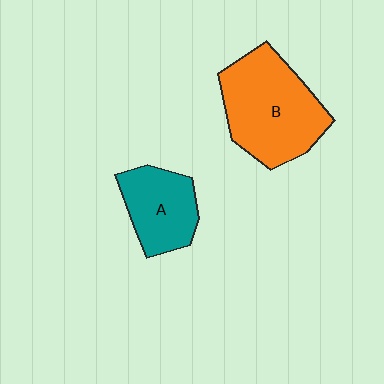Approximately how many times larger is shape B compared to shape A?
Approximately 1.6 times.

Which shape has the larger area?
Shape B (orange).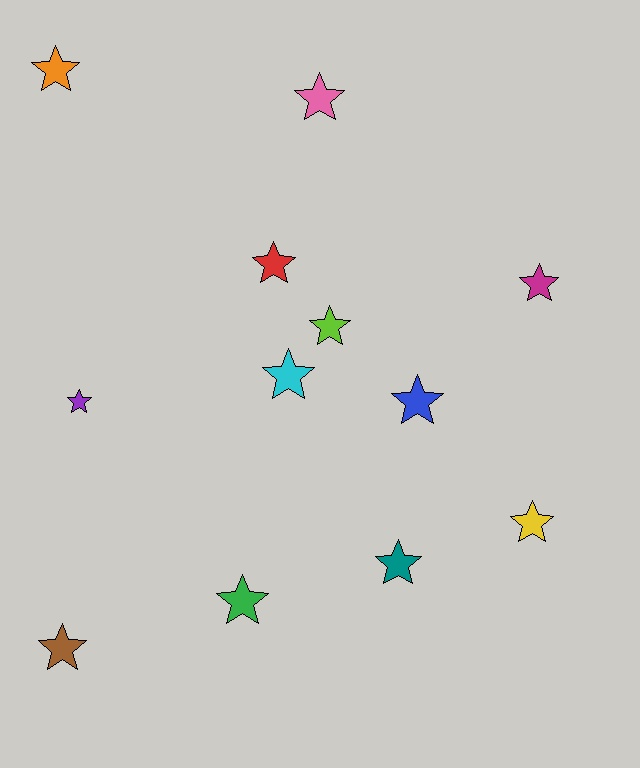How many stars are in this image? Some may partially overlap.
There are 12 stars.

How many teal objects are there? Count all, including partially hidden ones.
There is 1 teal object.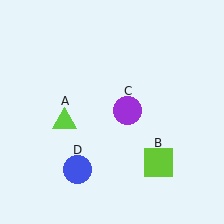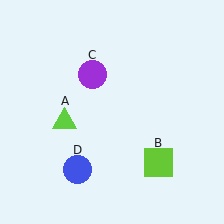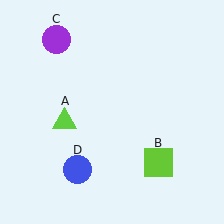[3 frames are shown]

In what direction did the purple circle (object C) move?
The purple circle (object C) moved up and to the left.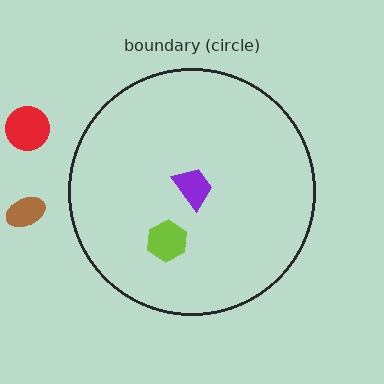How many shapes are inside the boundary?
2 inside, 2 outside.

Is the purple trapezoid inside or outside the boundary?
Inside.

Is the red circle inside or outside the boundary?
Outside.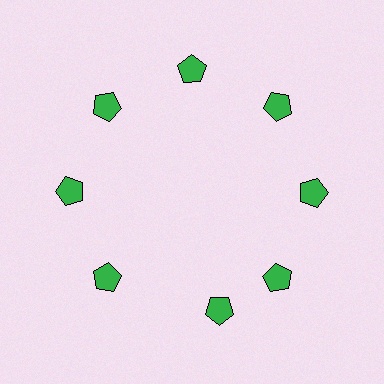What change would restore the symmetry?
The symmetry would be restored by rotating it back into even spacing with its neighbors so that all 8 pentagons sit at equal angles and equal distance from the center.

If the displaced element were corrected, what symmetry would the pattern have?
It would have 8-fold rotational symmetry — the pattern would map onto itself every 45 degrees.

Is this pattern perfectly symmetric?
No. The 8 green pentagons are arranged in a ring, but one element near the 6 o'clock position is rotated out of alignment along the ring, breaking the 8-fold rotational symmetry.